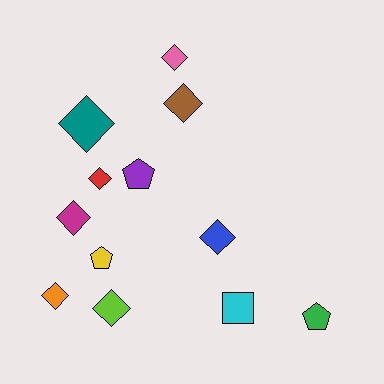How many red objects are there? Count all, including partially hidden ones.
There is 1 red object.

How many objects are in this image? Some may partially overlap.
There are 12 objects.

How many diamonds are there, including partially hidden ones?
There are 8 diamonds.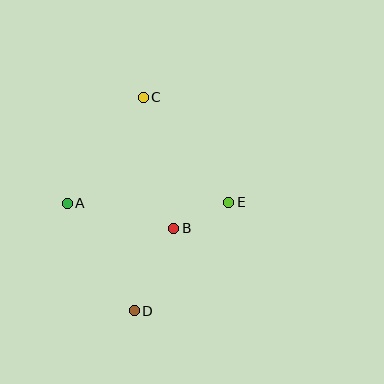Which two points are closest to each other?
Points B and E are closest to each other.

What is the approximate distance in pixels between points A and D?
The distance between A and D is approximately 127 pixels.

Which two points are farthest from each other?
Points C and D are farthest from each other.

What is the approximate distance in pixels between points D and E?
The distance between D and E is approximately 144 pixels.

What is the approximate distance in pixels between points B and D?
The distance between B and D is approximately 92 pixels.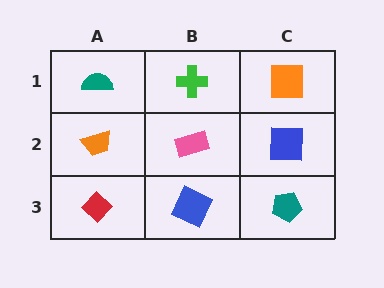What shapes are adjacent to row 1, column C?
A blue square (row 2, column C), a green cross (row 1, column B).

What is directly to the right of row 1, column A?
A green cross.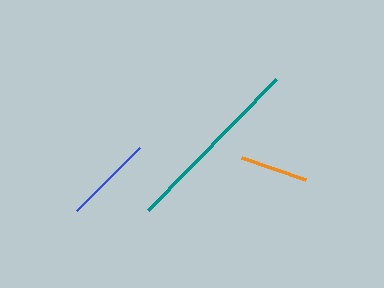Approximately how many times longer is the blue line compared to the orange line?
The blue line is approximately 1.3 times the length of the orange line.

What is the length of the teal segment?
The teal segment is approximately 183 pixels long.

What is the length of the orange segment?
The orange segment is approximately 68 pixels long.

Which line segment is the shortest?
The orange line is the shortest at approximately 68 pixels.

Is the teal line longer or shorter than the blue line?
The teal line is longer than the blue line.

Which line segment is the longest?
The teal line is the longest at approximately 183 pixels.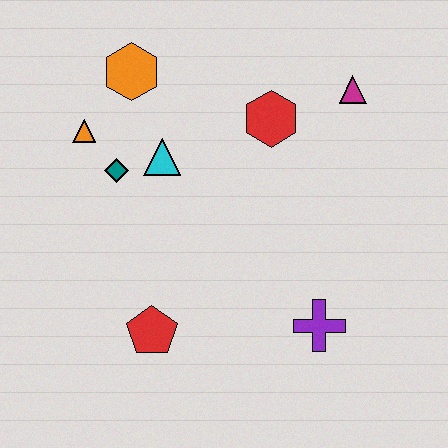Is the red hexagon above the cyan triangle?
Yes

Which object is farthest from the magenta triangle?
The red pentagon is farthest from the magenta triangle.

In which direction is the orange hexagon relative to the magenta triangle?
The orange hexagon is to the left of the magenta triangle.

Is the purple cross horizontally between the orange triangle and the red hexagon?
No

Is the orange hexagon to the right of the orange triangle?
Yes